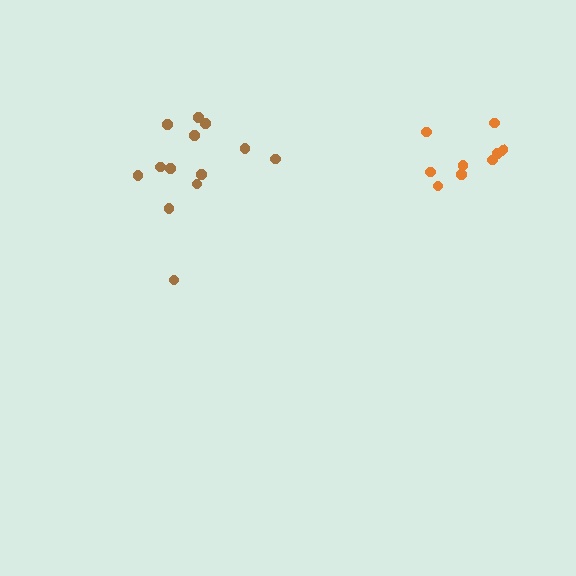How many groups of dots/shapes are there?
There are 2 groups.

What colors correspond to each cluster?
The clusters are colored: brown, orange.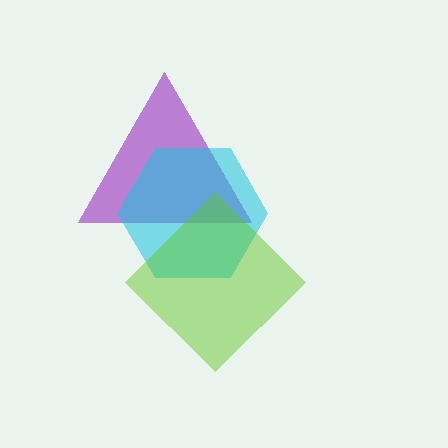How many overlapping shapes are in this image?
There are 3 overlapping shapes in the image.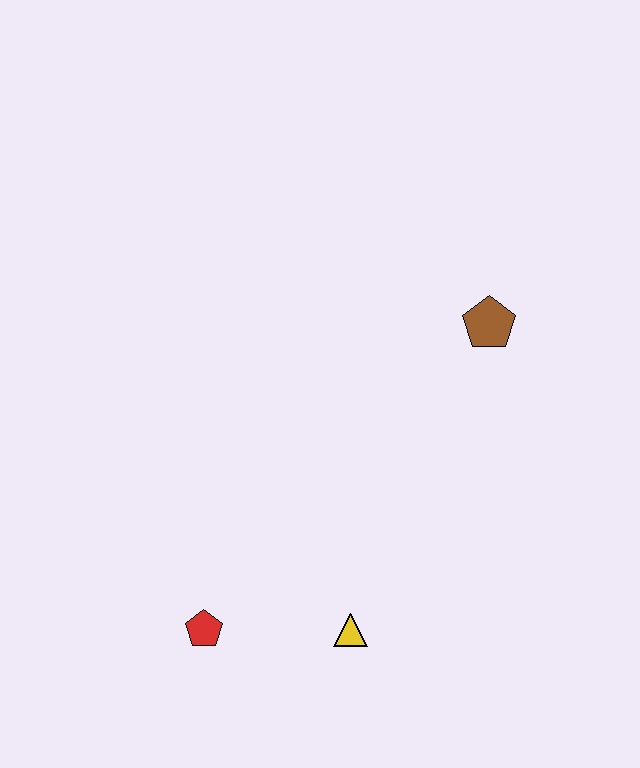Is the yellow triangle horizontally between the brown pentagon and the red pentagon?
Yes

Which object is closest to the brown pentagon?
The yellow triangle is closest to the brown pentagon.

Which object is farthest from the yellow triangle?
The brown pentagon is farthest from the yellow triangle.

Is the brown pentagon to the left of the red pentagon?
No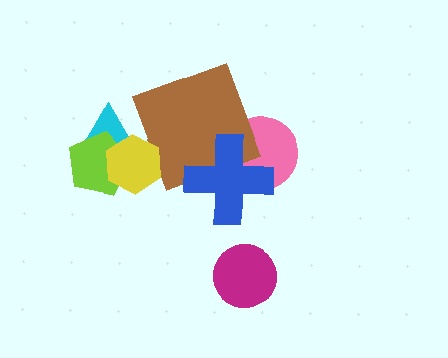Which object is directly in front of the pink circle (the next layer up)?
The brown square is directly in front of the pink circle.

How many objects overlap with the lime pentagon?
2 objects overlap with the lime pentagon.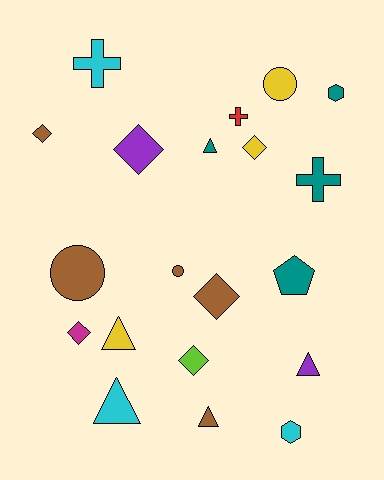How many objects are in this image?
There are 20 objects.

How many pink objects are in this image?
There are no pink objects.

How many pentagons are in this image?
There is 1 pentagon.